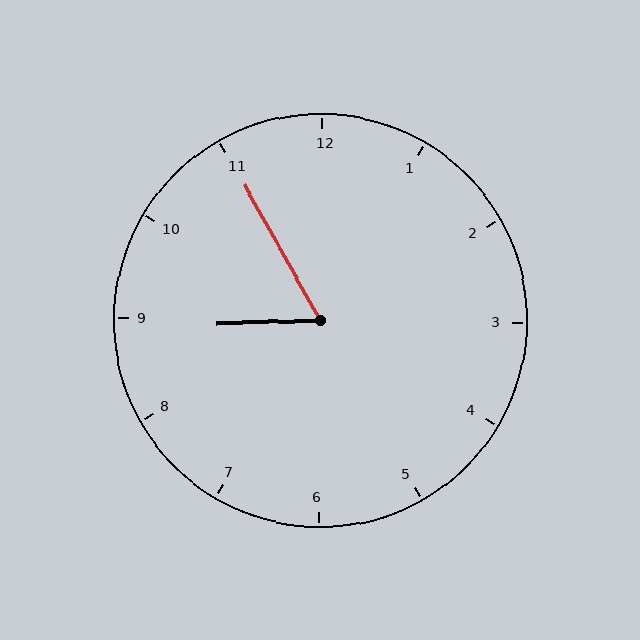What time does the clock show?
8:55.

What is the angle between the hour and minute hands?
Approximately 62 degrees.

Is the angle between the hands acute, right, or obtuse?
It is acute.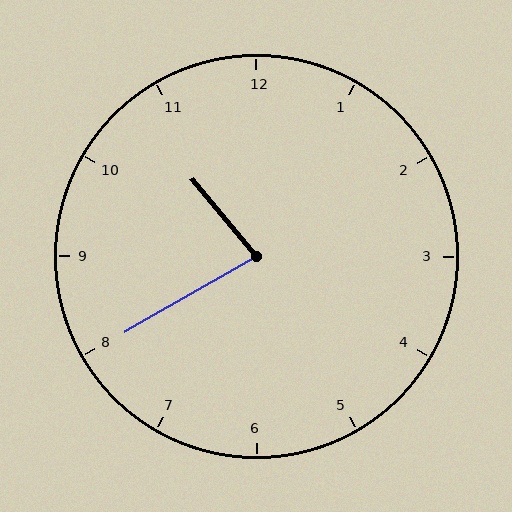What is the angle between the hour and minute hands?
Approximately 80 degrees.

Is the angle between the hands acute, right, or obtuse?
It is acute.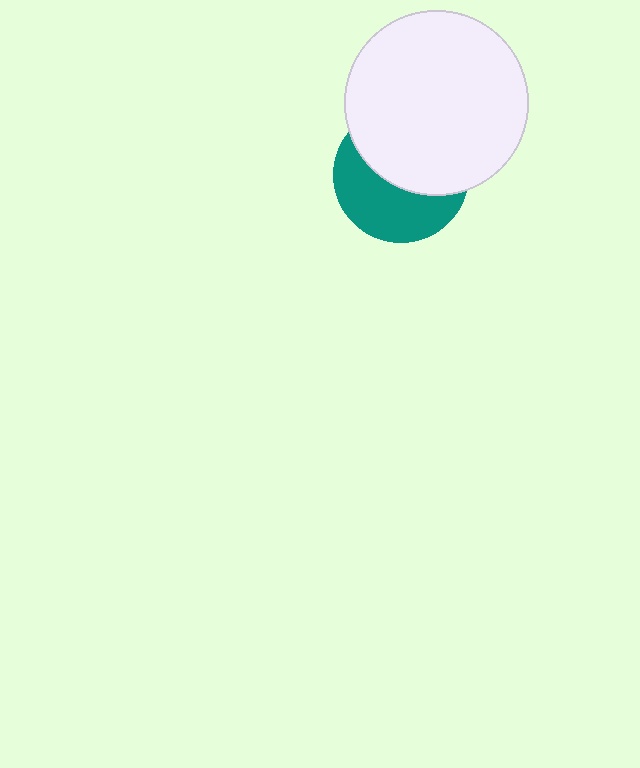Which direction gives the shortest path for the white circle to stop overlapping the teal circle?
Moving up gives the shortest separation.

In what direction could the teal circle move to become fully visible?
The teal circle could move down. That would shift it out from behind the white circle entirely.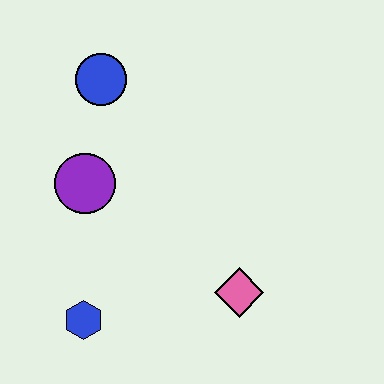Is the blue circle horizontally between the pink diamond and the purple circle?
Yes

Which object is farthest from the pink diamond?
The blue circle is farthest from the pink diamond.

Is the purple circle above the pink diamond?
Yes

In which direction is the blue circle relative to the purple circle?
The blue circle is above the purple circle.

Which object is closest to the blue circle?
The purple circle is closest to the blue circle.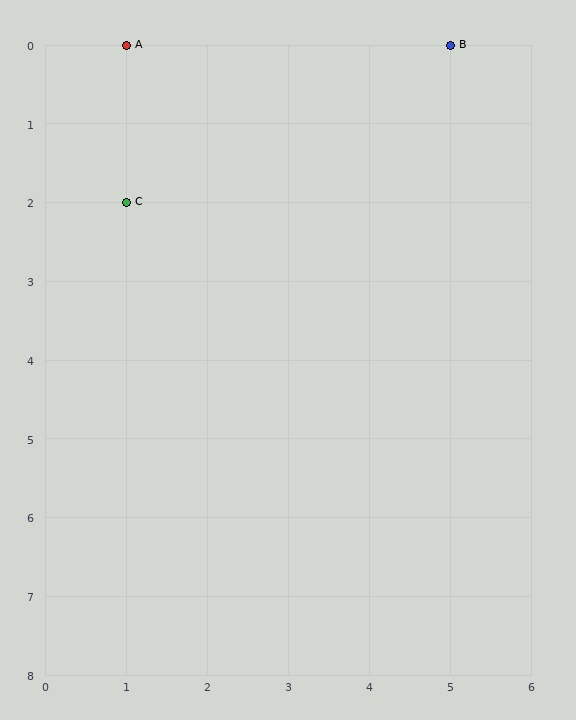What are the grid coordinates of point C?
Point C is at grid coordinates (1, 2).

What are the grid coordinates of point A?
Point A is at grid coordinates (1, 0).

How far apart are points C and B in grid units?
Points C and B are 4 columns and 2 rows apart (about 4.5 grid units diagonally).